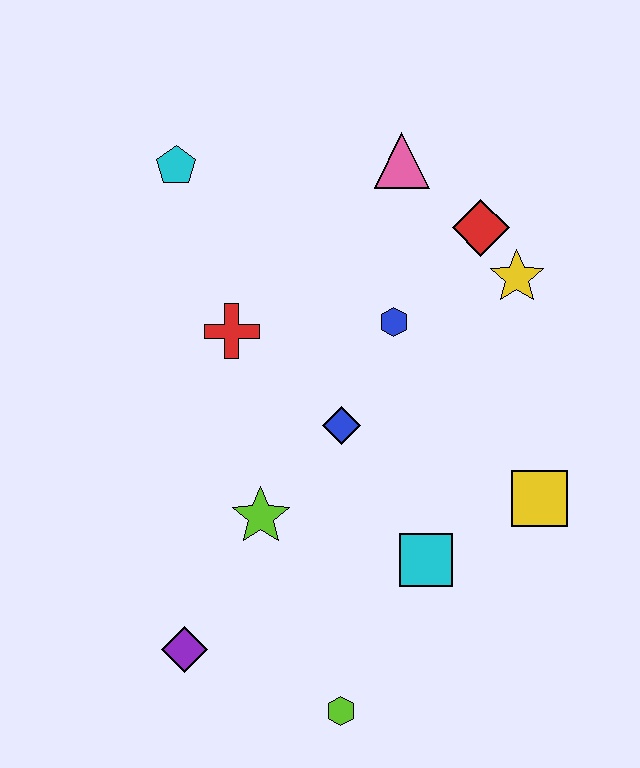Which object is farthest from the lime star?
The pink triangle is farthest from the lime star.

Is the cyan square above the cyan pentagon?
No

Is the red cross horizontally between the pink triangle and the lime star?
No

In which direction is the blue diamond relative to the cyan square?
The blue diamond is above the cyan square.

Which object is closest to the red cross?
The blue diamond is closest to the red cross.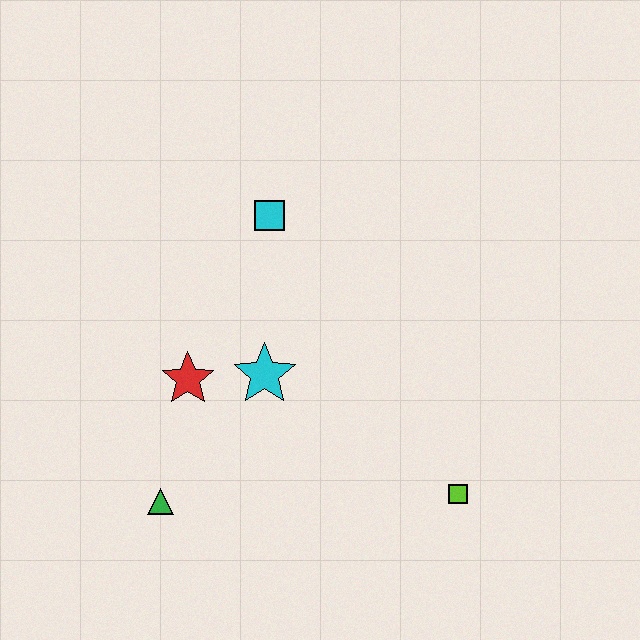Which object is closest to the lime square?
The cyan star is closest to the lime square.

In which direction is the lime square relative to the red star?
The lime square is to the right of the red star.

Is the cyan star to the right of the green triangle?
Yes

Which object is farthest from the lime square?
The cyan square is farthest from the lime square.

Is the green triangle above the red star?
No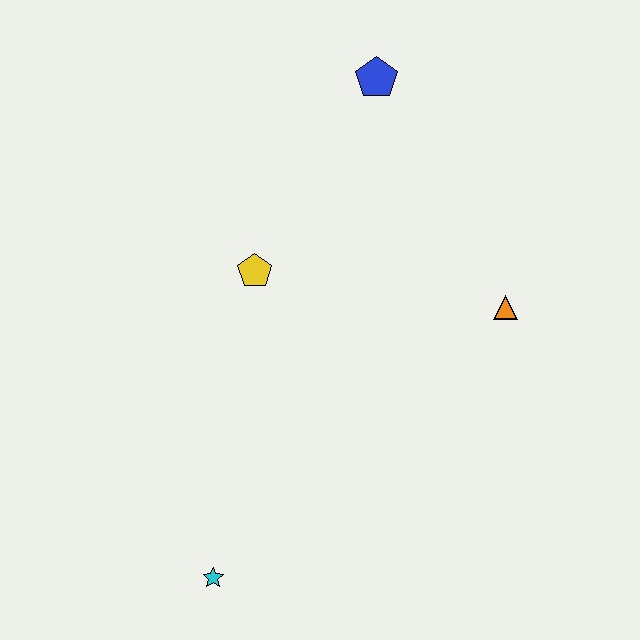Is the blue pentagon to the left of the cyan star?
No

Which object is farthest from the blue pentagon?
The cyan star is farthest from the blue pentagon.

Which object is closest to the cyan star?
The yellow pentagon is closest to the cyan star.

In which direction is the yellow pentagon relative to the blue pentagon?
The yellow pentagon is below the blue pentagon.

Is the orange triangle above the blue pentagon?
No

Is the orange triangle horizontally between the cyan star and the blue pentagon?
No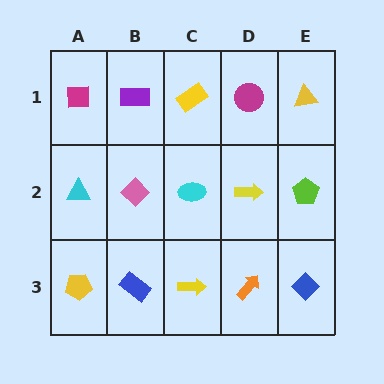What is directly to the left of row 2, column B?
A cyan triangle.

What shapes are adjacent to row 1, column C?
A cyan ellipse (row 2, column C), a purple rectangle (row 1, column B), a magenta circle (row 1, column D).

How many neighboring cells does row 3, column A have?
2.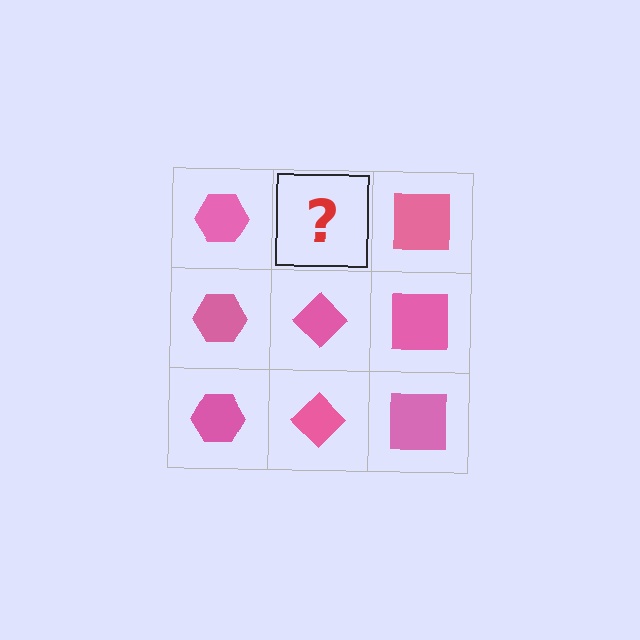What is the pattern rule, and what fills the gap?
The rule is that each column has a consistent shape. The gap should be filled with a pink diamond.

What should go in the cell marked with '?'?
The missing cell should contain a pink diamond.